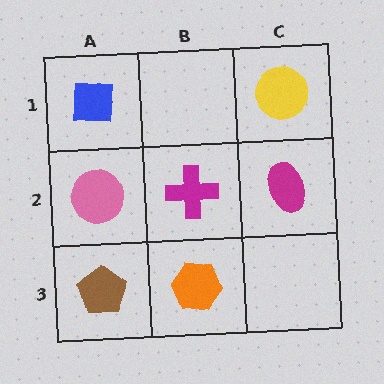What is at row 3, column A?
A brown pentagon.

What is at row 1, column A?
A blue square.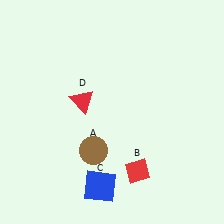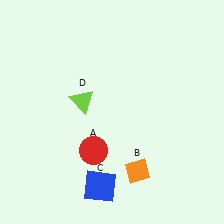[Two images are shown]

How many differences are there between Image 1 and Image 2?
There are 3 differences between the two images.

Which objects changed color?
A changed from brown to red. B changed from red to orange. D changed from red to lime.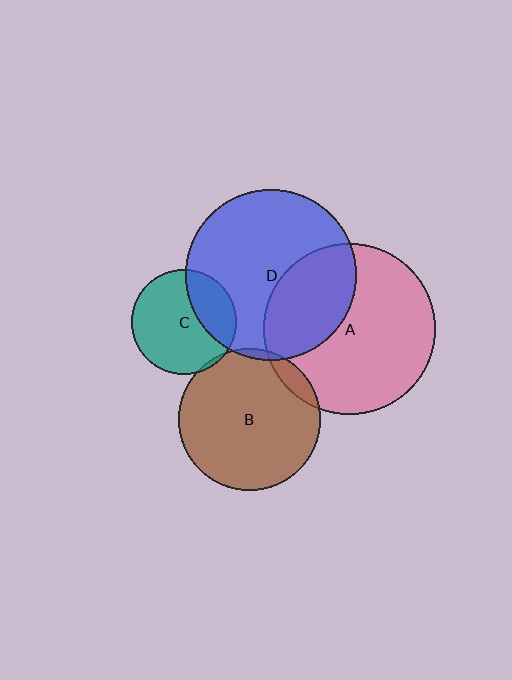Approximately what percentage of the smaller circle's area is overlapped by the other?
Approximately 5%.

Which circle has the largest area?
Circle A (pink).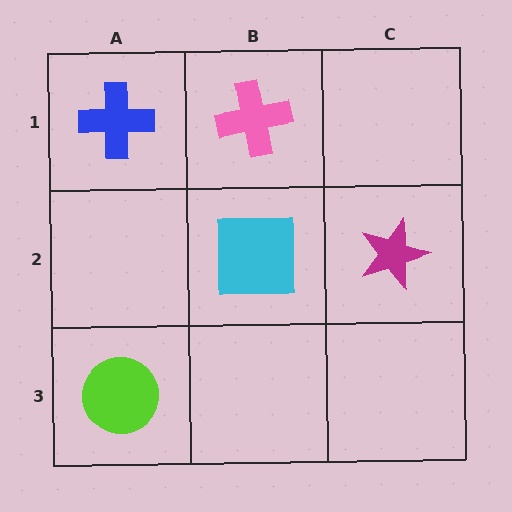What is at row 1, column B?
A pink cross.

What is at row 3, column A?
A lime circle.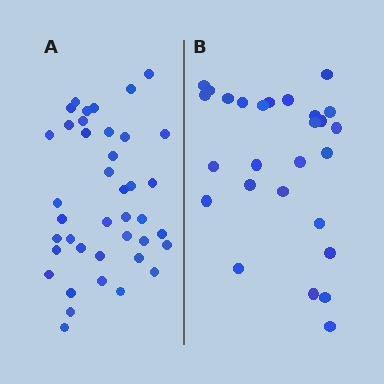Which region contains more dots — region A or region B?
Region A (the left region) has more dots.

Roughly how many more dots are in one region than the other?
Region A has approximately 15 more dots than region B.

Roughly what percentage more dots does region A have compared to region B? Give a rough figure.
About 50% more.